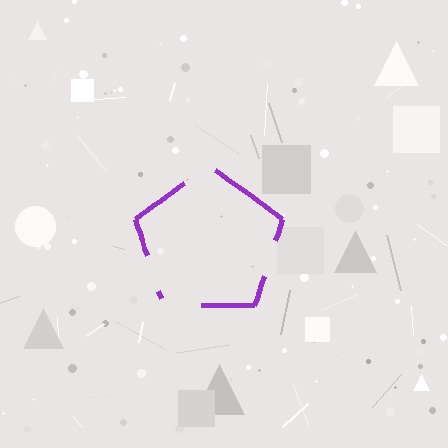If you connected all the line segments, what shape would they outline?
They would outline a pentagon.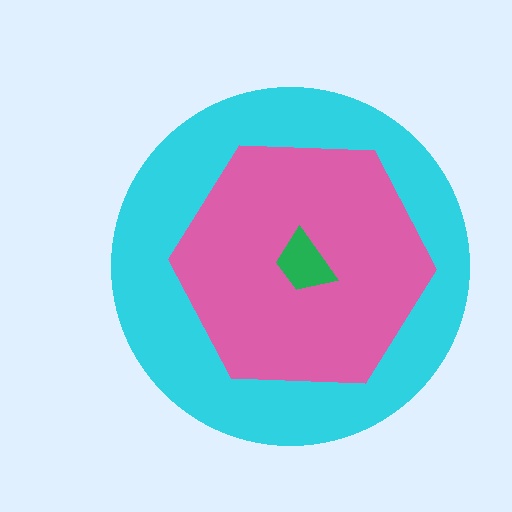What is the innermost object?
The green trapezoid.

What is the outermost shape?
The cyan circle.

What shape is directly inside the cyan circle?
The pink hexagon.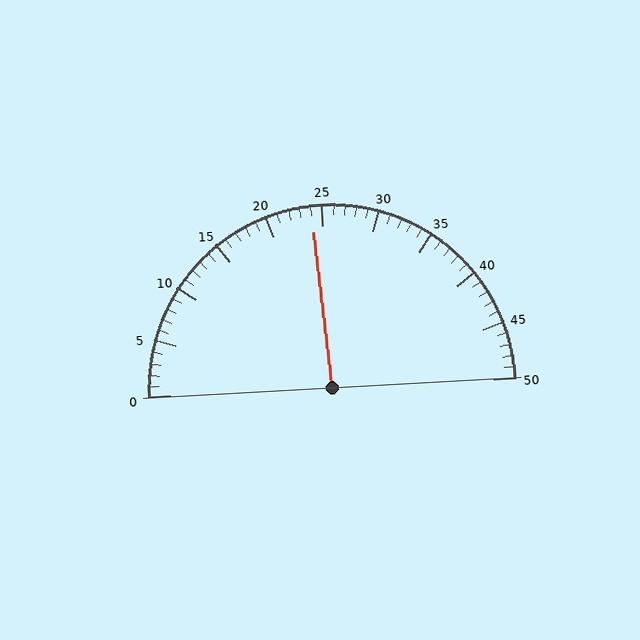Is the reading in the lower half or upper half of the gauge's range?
The reading is in the lower half of the range (0 to 50).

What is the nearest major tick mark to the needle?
The nearest major tick mark is 25.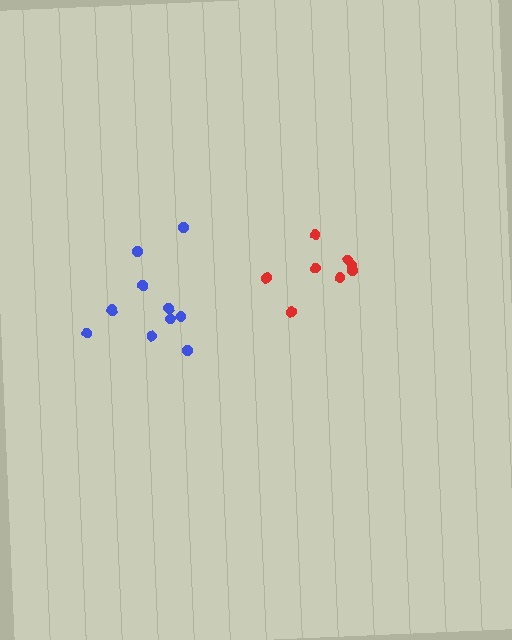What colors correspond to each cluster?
The clusters are colored: red, blue.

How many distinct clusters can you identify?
There are 2 distinct clusters.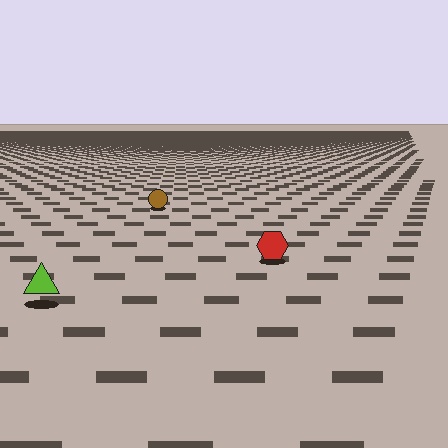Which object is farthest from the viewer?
The brown circle is farthest from the viewer. It appears smaller and the ground texture around it is denser.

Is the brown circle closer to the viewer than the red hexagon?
No. The red hexagon is closer — you can tell from the texture gradient: the ground texture is coarser near it.